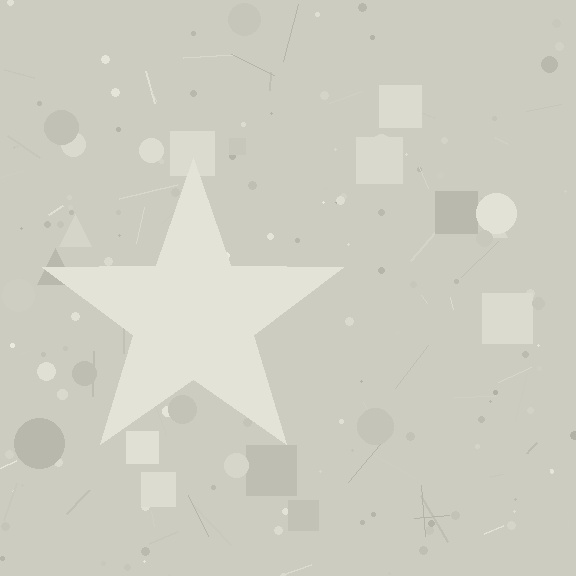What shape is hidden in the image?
A star is hidden in the image.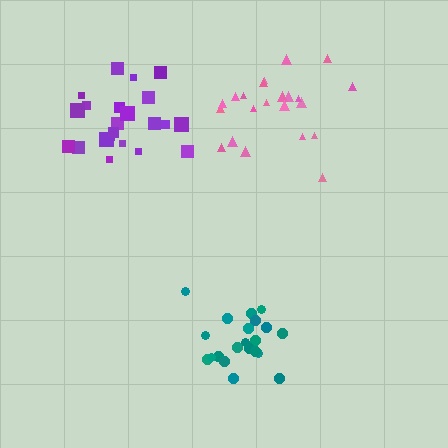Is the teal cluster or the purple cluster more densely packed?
Teal.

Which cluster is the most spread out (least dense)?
Pink.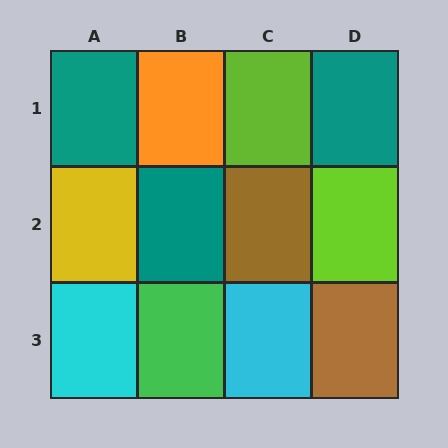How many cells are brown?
2 cells are brown.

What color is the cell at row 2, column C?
Brown.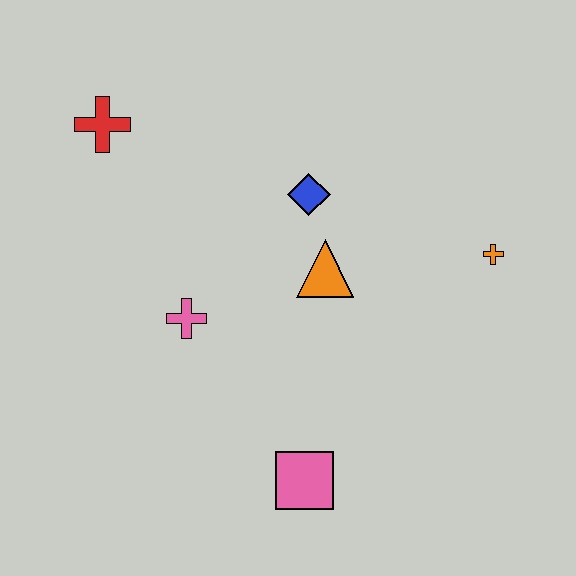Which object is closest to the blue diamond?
The orange triangle is closest to the blue diamond.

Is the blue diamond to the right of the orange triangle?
No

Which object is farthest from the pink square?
The red cross is farthest from the pink square.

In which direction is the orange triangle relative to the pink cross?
The orange triangle is to the right of the pink cross.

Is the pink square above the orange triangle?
No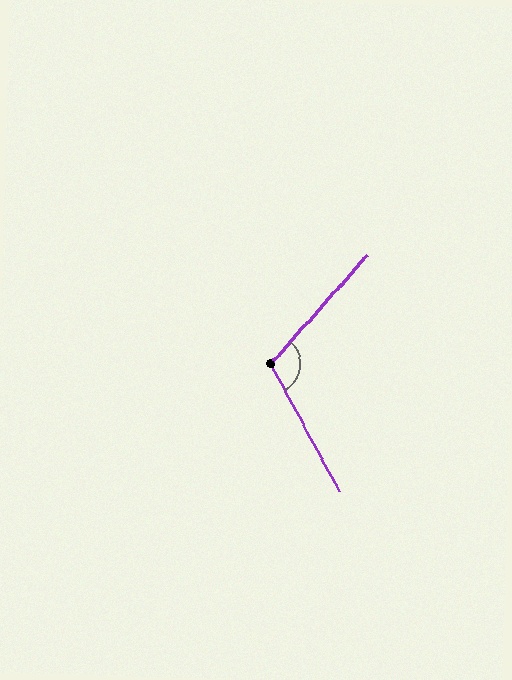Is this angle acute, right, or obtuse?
It is obtuse.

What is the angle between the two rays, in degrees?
Approximately 110 degrees.